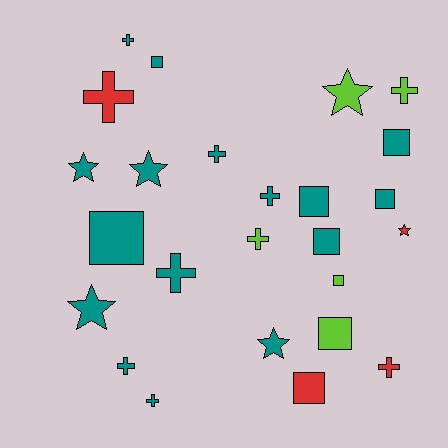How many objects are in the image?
There are 25 objects.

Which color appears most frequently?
Teal, with 16 objects.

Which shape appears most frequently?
Cross, with 10 objects.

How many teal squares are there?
There are 6 teal squares.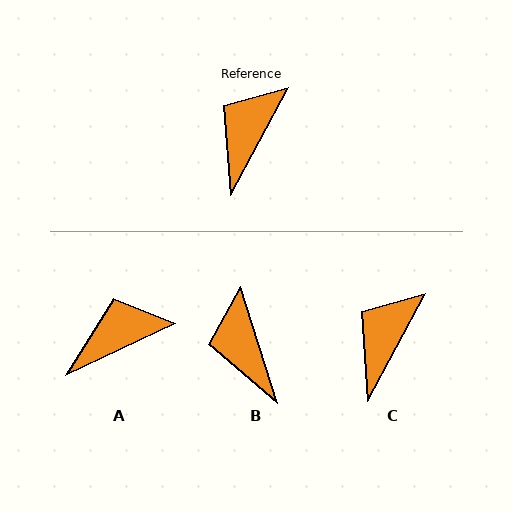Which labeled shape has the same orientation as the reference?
C.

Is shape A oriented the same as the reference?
No, it is off by about 37 degrees.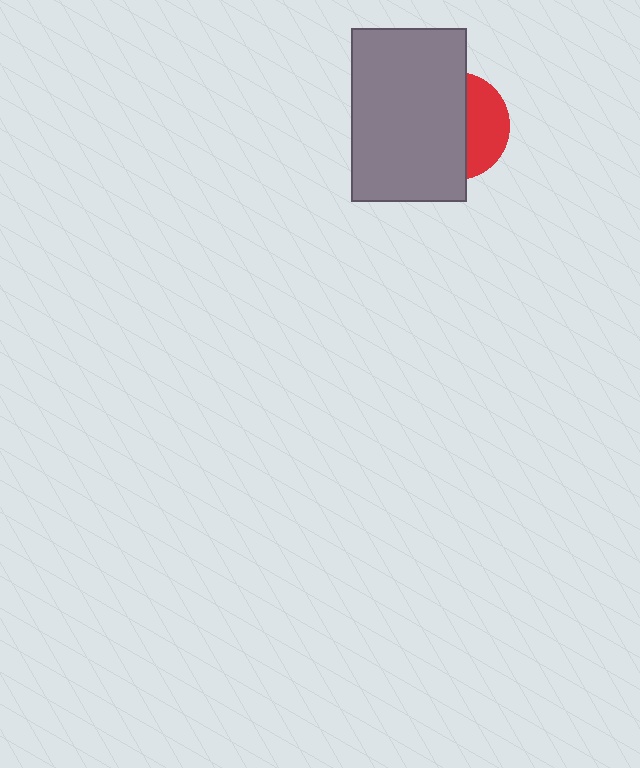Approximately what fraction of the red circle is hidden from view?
Roughly 63% of the red circle is hidden behind the gray rectangle.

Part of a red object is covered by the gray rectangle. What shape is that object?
It is a circle.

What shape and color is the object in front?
The object in front is a gray rectangle.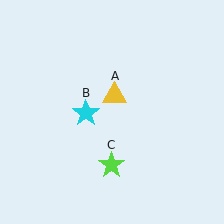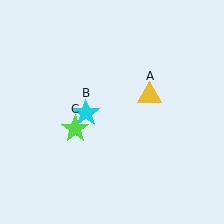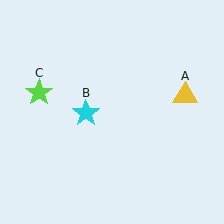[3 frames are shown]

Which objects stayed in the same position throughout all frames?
Cyan star (object B) remained stationary.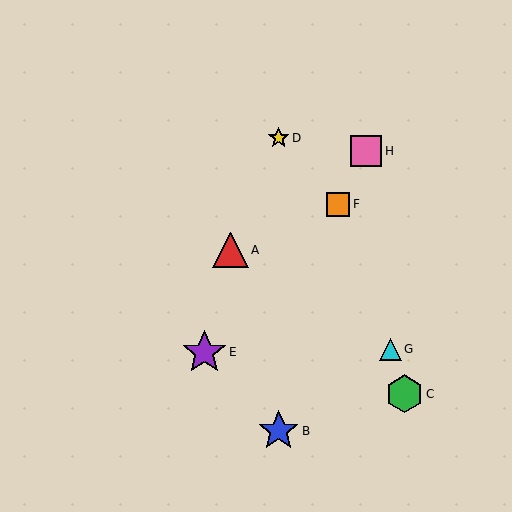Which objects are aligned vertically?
Objects B, D are aligned vertically.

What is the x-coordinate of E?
Object E is at x≈204.